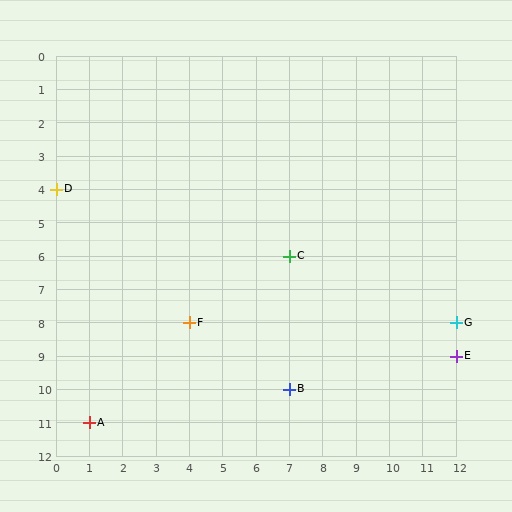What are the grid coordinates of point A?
Point A is at grid coordinates (1, 11).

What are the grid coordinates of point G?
Point G is at grid coordinates (12, 8).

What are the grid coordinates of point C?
Point C is at grid coordinates (7, 6).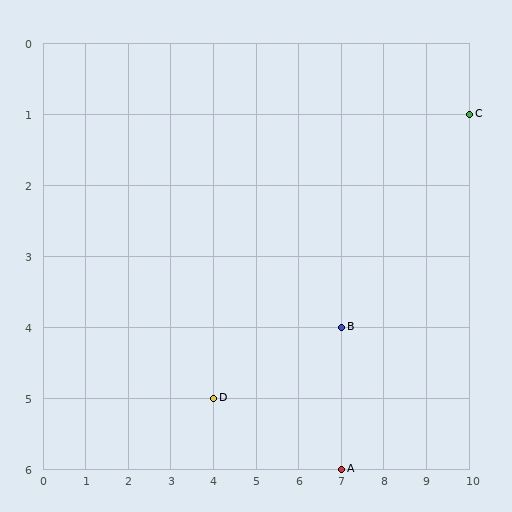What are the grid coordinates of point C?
Point C is at grid coordinates (10, 1).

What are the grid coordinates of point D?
Point D is at grid coordinates (4, 5).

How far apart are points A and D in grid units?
Points A and D are 3 columns and 1 row apart (about 3.2 grid units diagonally).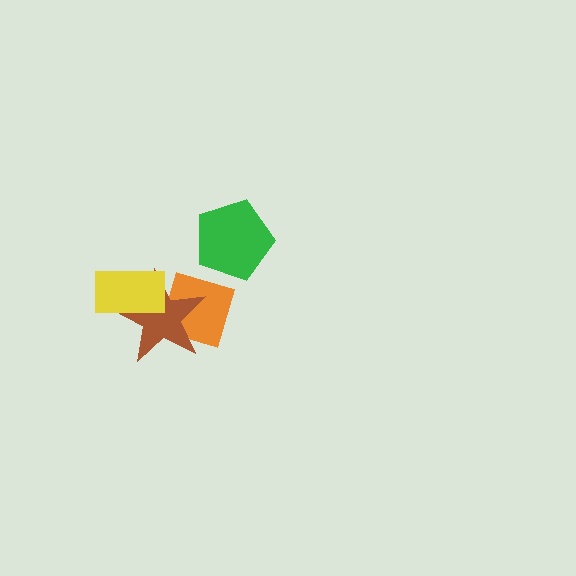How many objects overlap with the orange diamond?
2 objects overlap with the orange diamond.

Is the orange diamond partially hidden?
Yes, it is partially covered by another shape.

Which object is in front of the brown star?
The yellow rectangle is in front of the brown star.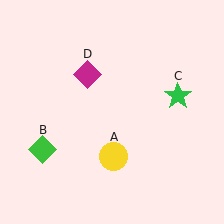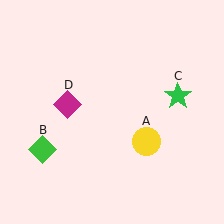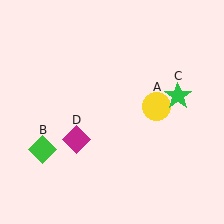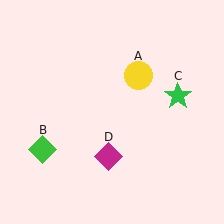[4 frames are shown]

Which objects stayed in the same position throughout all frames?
Green diamond (object B) and green star (object C) remained stationary.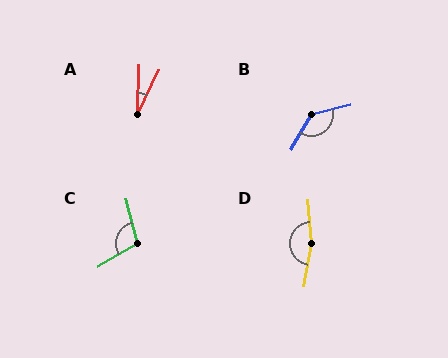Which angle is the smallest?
A, at approximately 24 degrees.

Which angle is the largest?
D, at approximately 165 degrees.